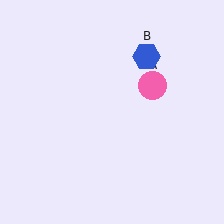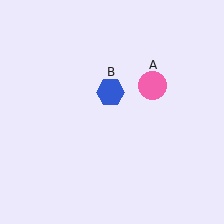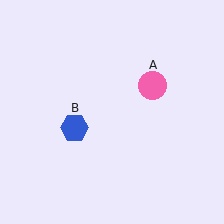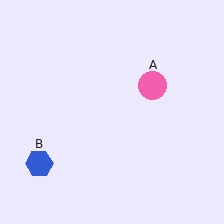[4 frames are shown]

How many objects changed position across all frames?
1 object changed position: blue hexagon (object B).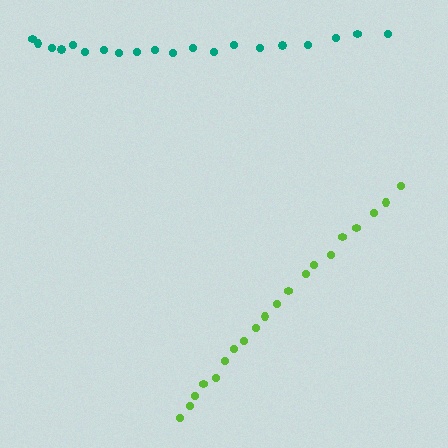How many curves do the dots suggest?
There are 2 distinct paths.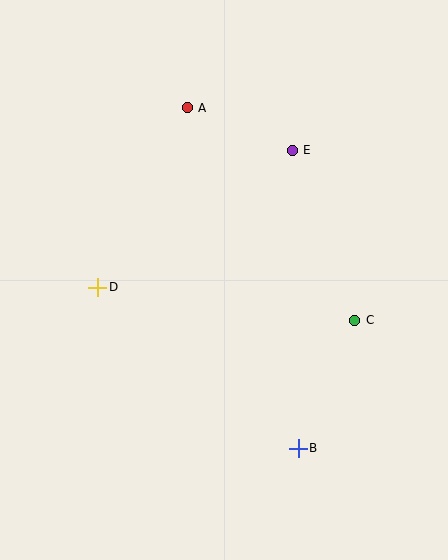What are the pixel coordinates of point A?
Point A is at (187, 108).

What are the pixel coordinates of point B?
Point B is at (298, 448).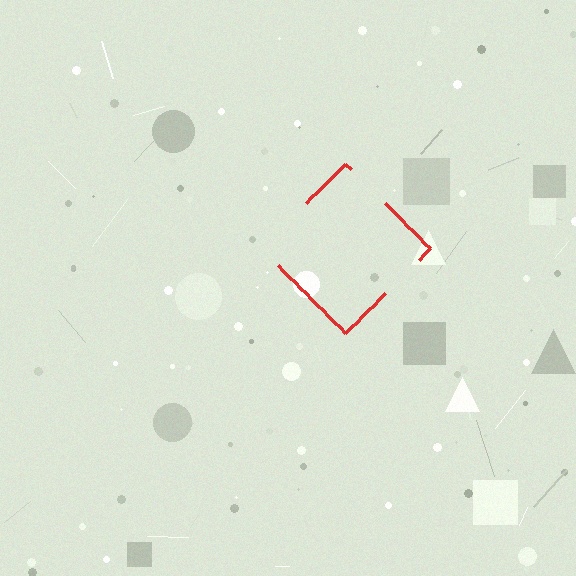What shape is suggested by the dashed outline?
The dashed outline suggests a diamond.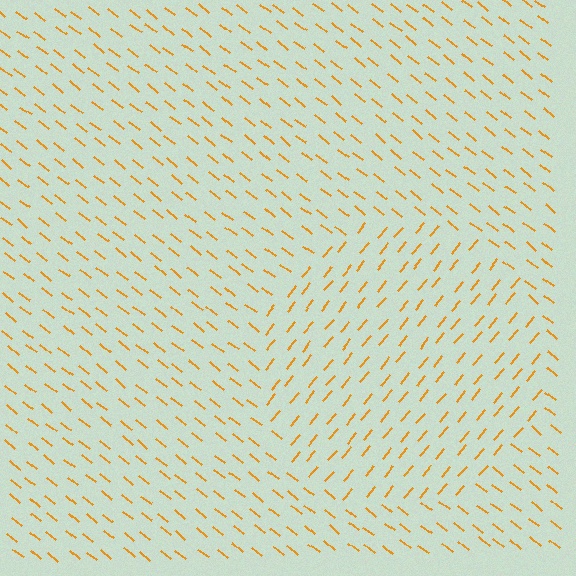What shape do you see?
I see a circle.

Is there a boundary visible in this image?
Yes, there is a texture boundary formed by a change in line orientation.